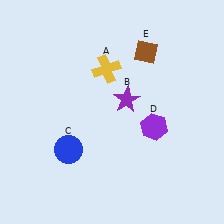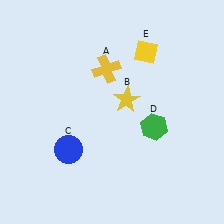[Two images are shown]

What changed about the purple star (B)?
In Image 1, B is purple. In Image 2, it changed to yellow.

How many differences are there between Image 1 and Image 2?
There are 3 differences between the two images.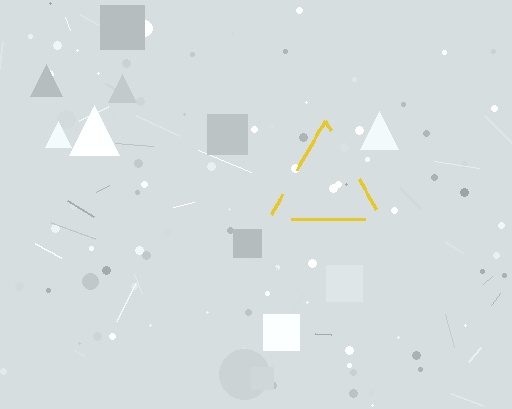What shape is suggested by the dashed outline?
The dashed outline suggests a triangle.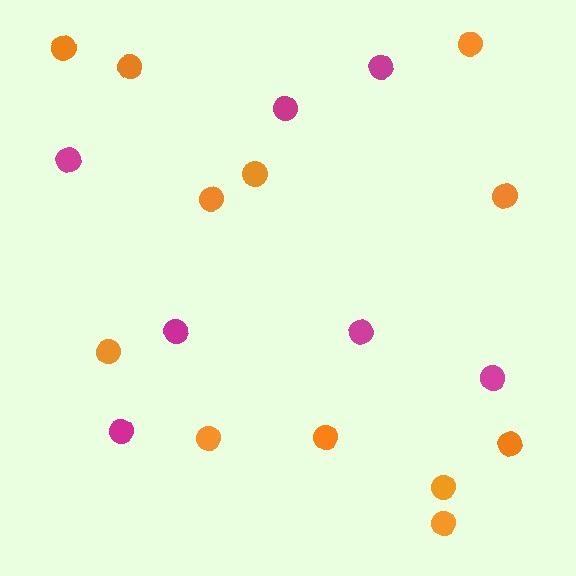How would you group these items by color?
There are 2 groups: one group of orange circles (12) and one group of magenta circles (7).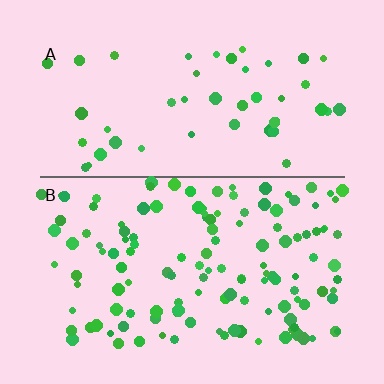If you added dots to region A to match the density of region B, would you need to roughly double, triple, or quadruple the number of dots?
Approximately triple.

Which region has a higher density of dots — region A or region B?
B (the bottom).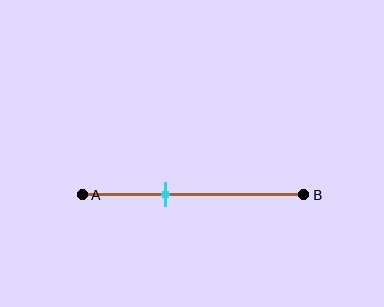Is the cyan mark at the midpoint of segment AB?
No, the mark is at about 40% from A, not at the 50% midpoint.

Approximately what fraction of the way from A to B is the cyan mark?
The cyan mark is approximately 40% of the way from A to B.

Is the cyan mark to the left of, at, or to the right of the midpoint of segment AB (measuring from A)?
The cyan mark is to the left of the midpoint of segment AB.